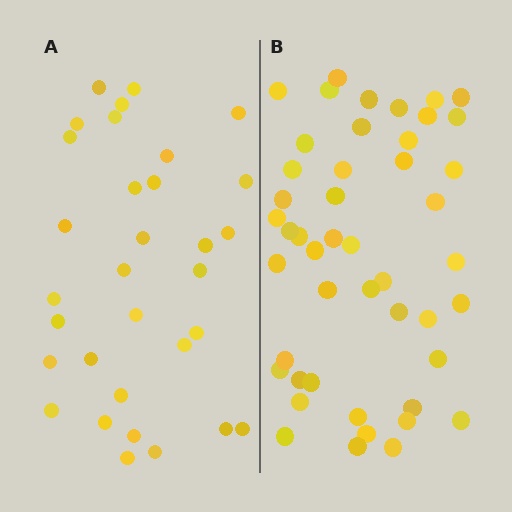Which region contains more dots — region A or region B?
Region B (the right region) has more dots.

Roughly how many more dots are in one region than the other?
Region B has approximately 15 more dots than region A.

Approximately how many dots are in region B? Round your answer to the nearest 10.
About 50 dots. (The exact count is 47, which rounds to 50.)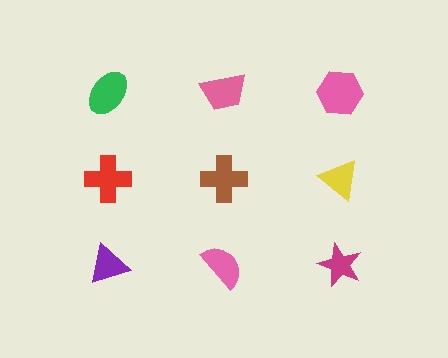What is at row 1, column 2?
A pink trapezoid.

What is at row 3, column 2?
A pink semicircle.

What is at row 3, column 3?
A magenta star.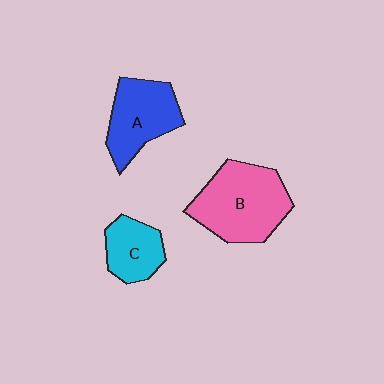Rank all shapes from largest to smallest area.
From largest to smallest: B (pink), A (blue), C (cyan).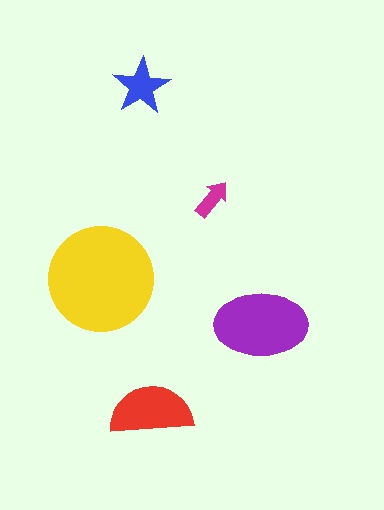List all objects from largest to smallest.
The yellow circle, the purple ellipse, the red semicircle, the blue star, the magenta arrow.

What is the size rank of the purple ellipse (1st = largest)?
2nd.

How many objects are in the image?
There are 5 objects in the image.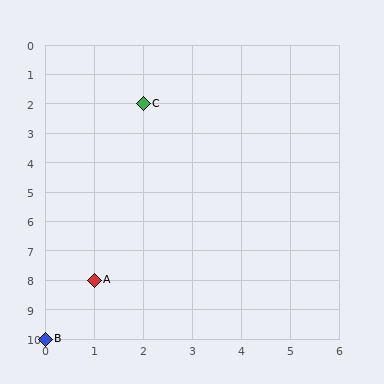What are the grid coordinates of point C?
Point C is at grid coordinates (2, 2).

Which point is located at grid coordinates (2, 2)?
Point C is at (2, 2).